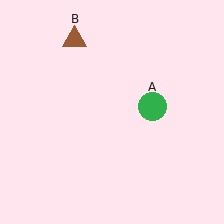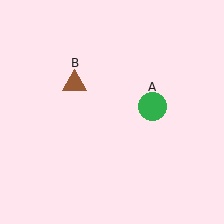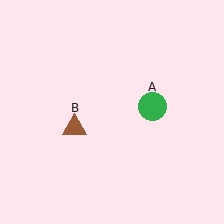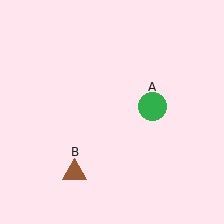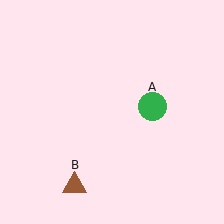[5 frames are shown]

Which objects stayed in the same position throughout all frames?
Green circle (object A) remained stationary.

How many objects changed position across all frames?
1 object changed position: brown triangle (object B).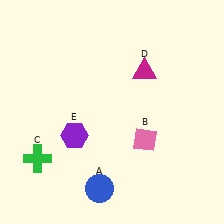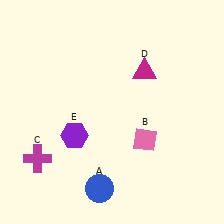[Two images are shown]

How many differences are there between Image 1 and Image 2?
There is 1 difference between the two images.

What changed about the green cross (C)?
In Image 1, C is green. In Image 2, it changed to magenta.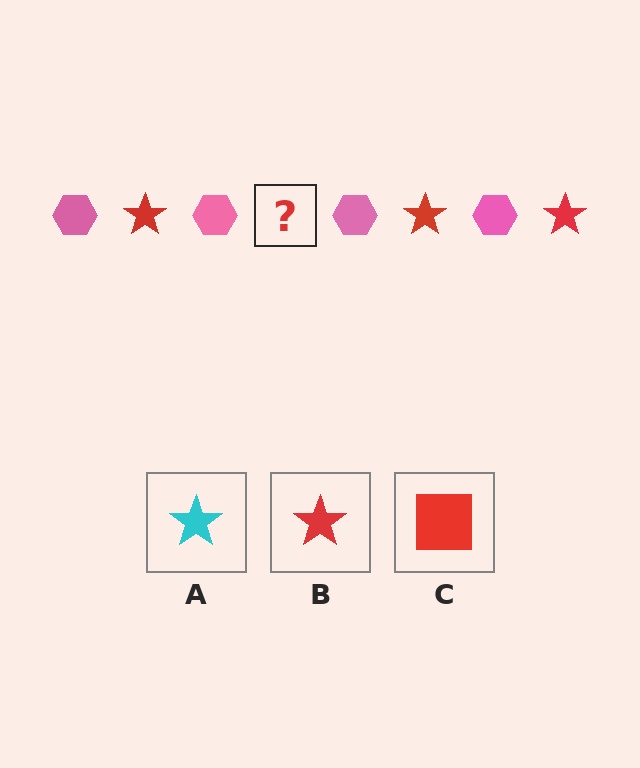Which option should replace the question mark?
Option B.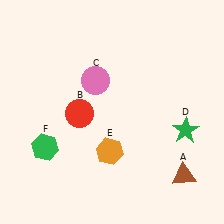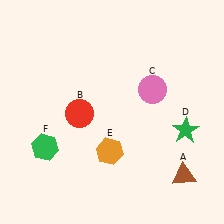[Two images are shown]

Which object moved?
The pink circle (C) moved right.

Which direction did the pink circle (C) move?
The pink circle (C) moved right.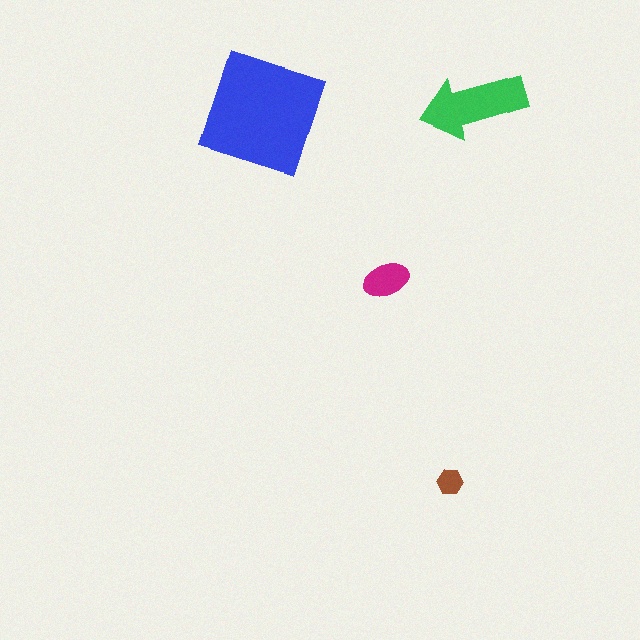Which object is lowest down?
The brown hexagon is bottommost.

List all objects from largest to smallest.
The blue square, the green arrow, the magenta ellipse, the brown hexagon.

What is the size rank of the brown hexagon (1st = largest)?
4th.